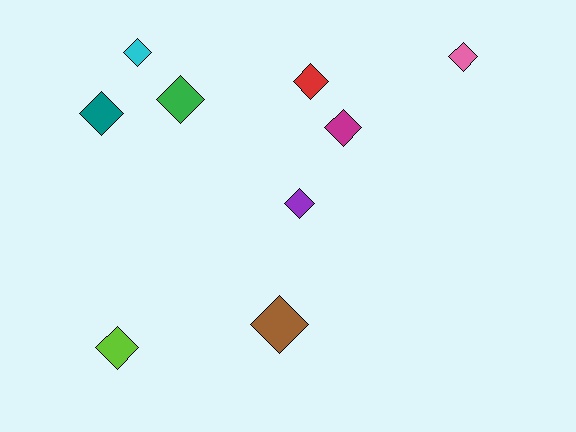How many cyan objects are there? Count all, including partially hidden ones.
There is 1 cyan object.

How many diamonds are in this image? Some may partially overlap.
There are 9 diamonds.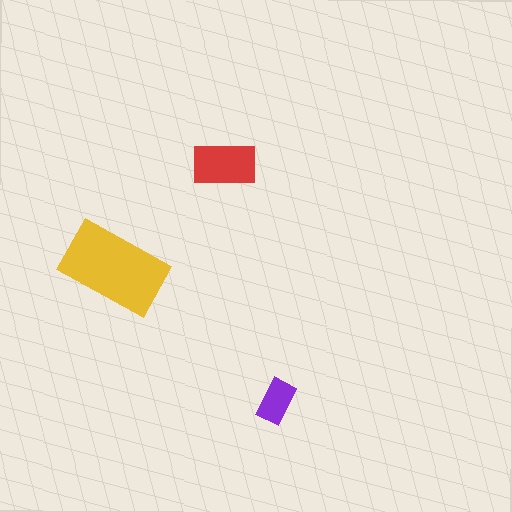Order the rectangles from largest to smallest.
the yellow one, the red one, the purple one.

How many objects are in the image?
There are 3 objects in the image.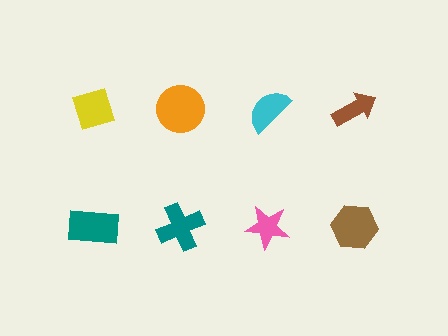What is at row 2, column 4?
A brown hexagon.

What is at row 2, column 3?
A pink star.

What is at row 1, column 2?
An orange circle.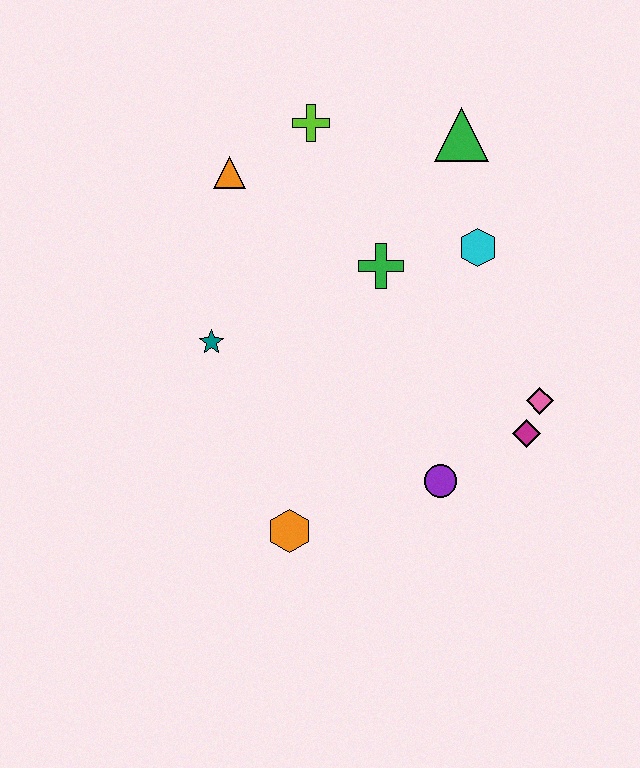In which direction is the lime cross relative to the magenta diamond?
The lime cross is above the magenta diamond.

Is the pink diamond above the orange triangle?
No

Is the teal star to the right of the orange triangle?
No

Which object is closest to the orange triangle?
The lime cross is closest to the orange triangle.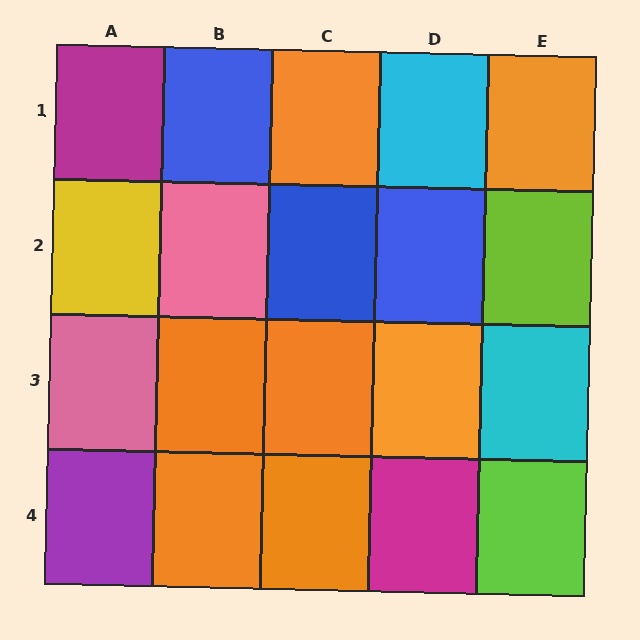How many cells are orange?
7 cells are orange.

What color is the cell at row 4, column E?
Lime.